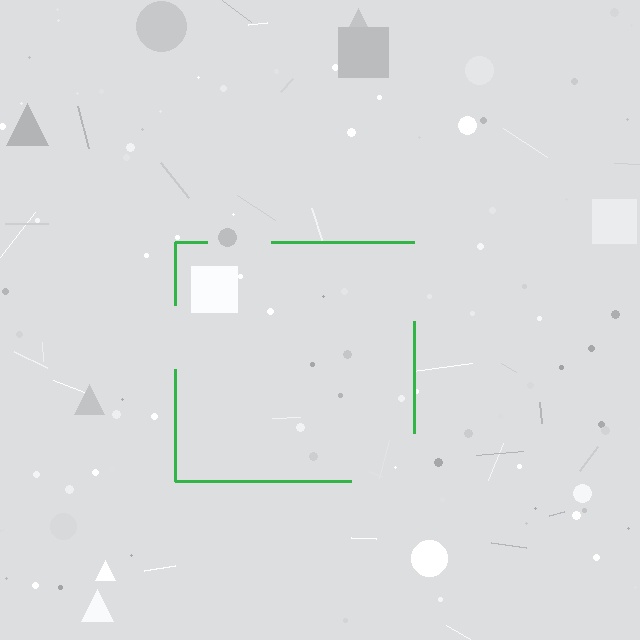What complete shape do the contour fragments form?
The contour fragments form a square.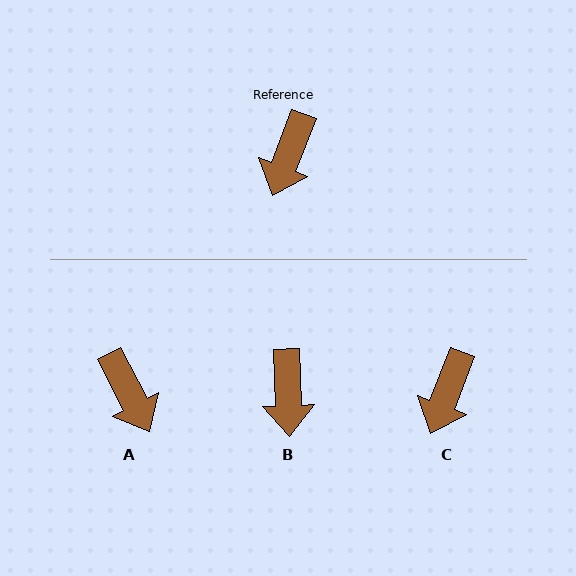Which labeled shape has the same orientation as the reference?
C.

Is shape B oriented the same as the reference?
No, it is off by about 23 degrees.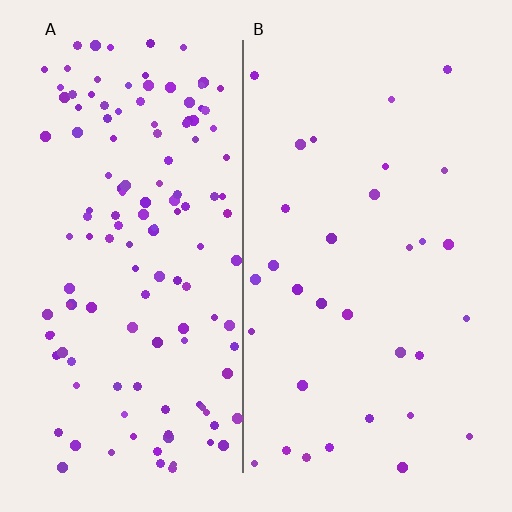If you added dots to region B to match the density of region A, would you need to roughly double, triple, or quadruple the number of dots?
Approximately quadruple.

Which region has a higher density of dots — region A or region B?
A (the left).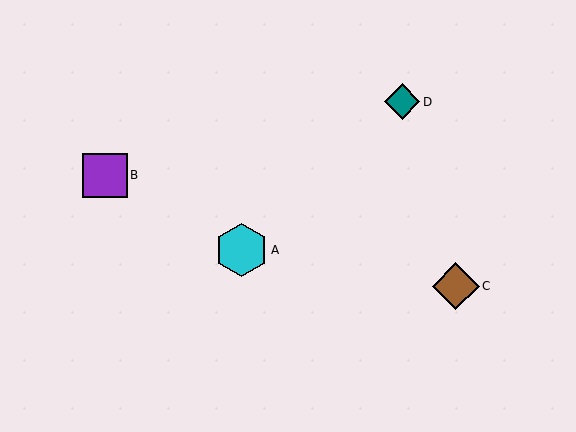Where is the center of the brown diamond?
The center of the brown diamond is at (456, 286).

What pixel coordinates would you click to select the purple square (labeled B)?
Click at (105, 175) to select the purple square B.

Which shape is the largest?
The cyan hexagon (labeled A) is the largest.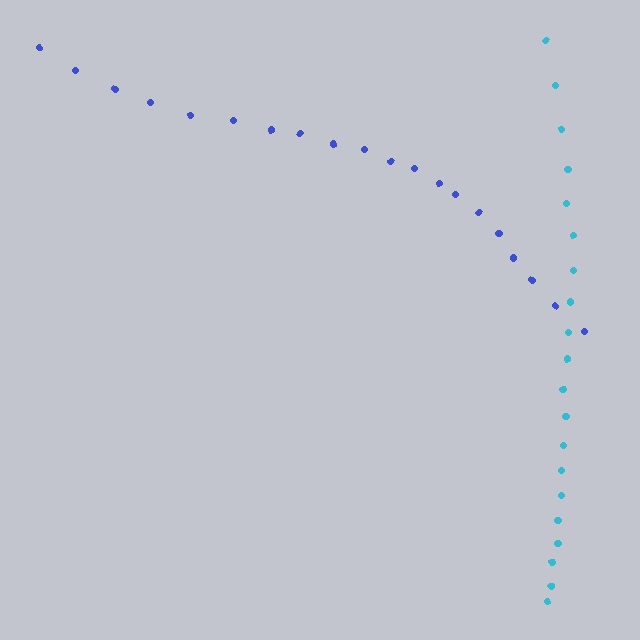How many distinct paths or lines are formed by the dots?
There are 2 distinct paths.